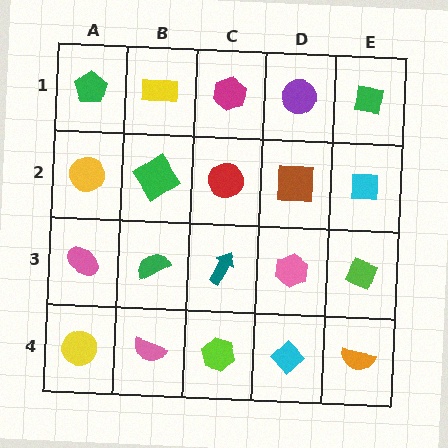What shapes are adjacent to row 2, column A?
A green pentagon (row 1, column A), a pink ellipse (row 3, column A), a green diamond (row 2, column B).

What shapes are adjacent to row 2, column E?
A green square (row 1, column E), a lime diamond (row 3, column E), a brown square (row 2, column D).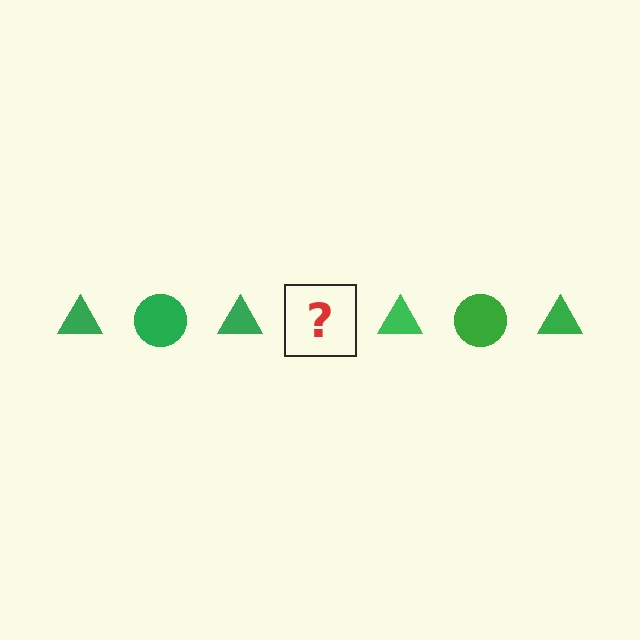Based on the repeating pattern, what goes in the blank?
The blank should be a green circle.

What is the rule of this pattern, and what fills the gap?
The rule is that the pattern cycles through triangle, circle shapes in green. The gap should be filled with a green circle.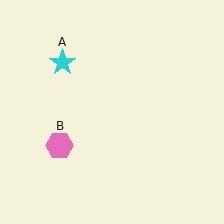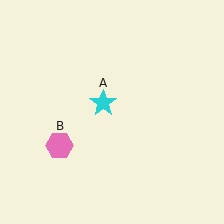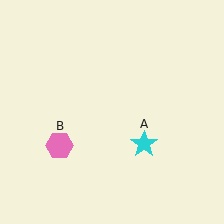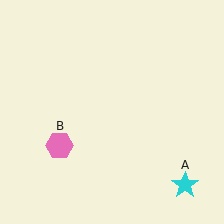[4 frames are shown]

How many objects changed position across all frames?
1 object changed position: cyan star (object A).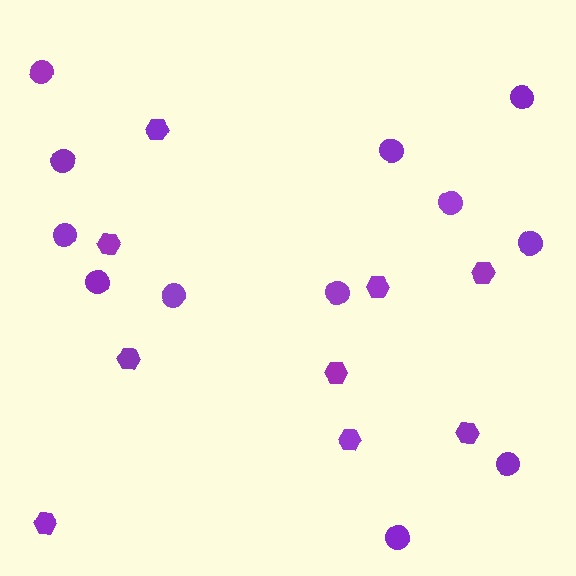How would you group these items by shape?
There are 2 groups: one group of hexagons (9) and one group of circles (12).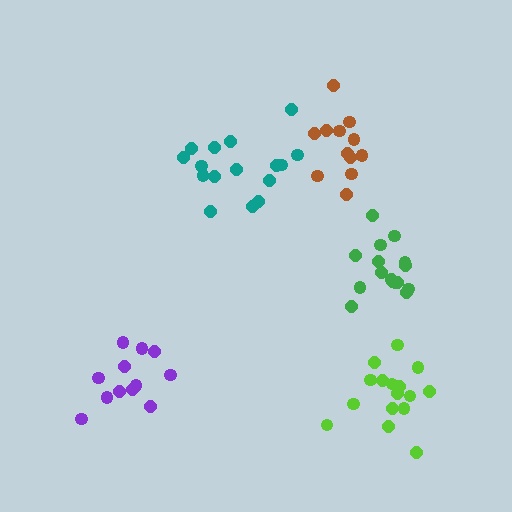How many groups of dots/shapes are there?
There are 5 groups.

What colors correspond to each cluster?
The clusters are colored: green, brown, teal, lime, purple.